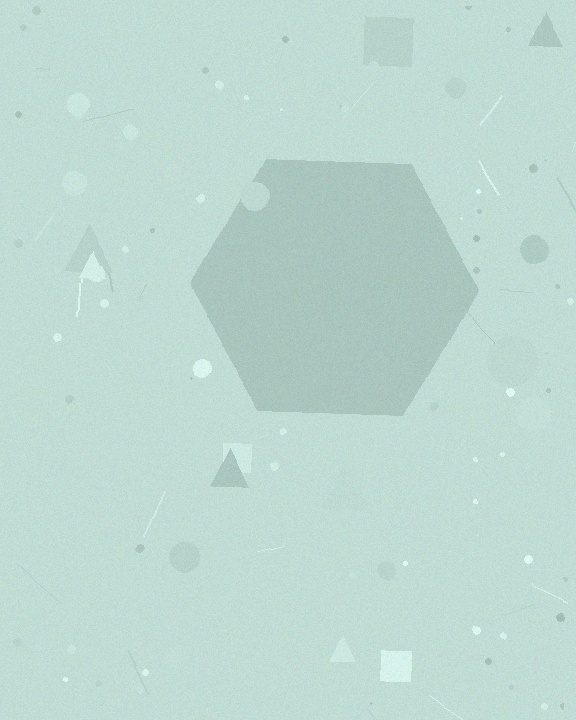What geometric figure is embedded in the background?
A hexagon is embedded in the background.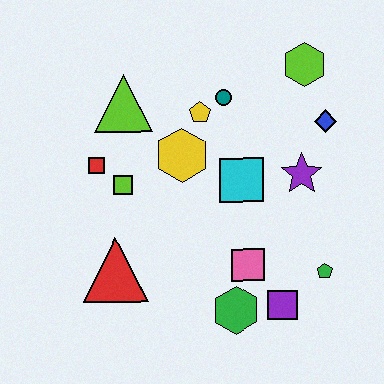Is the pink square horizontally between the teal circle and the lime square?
No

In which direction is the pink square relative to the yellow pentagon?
The pink square is below the yellow pentagon.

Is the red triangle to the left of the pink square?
Yes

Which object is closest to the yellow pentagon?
The teal circle is closest to the yellow pentagon.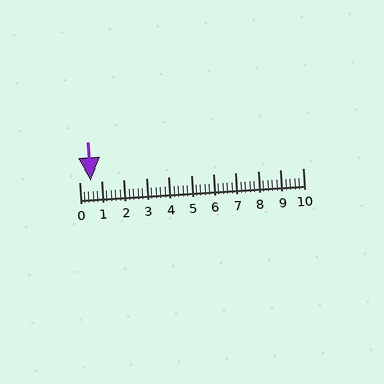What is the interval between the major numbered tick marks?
The major tick marks are spaced 1 units apart.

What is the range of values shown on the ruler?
The ruler shows values from 0 to 10.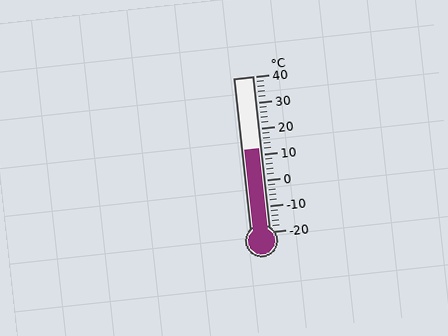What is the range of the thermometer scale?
The thermometer scale ranges from -20°C to 40°C.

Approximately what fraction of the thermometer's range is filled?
The thermometer is filled to approximately 55% of its range.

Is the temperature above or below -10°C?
The temperature is above -10°C.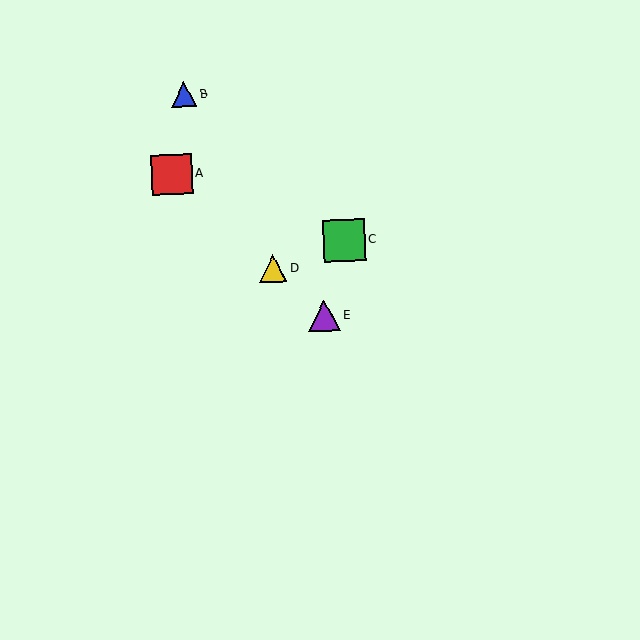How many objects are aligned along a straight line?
3 objects (A, D, E) are aligned along a straight line.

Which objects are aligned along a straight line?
Objects A, D, E are aligned along a straight line.